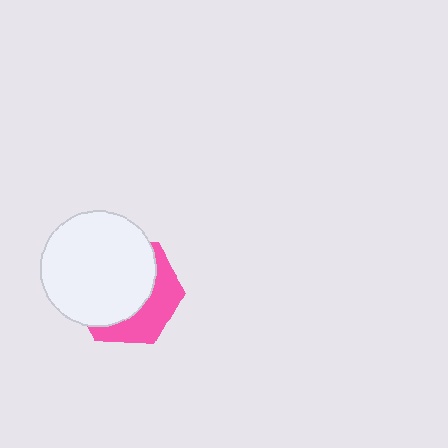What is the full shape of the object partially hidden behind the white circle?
The partially hidden object is a pink hexagon.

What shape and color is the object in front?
The object in front is a white circle.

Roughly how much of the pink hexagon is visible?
A small part of it is visible (roughly 36%).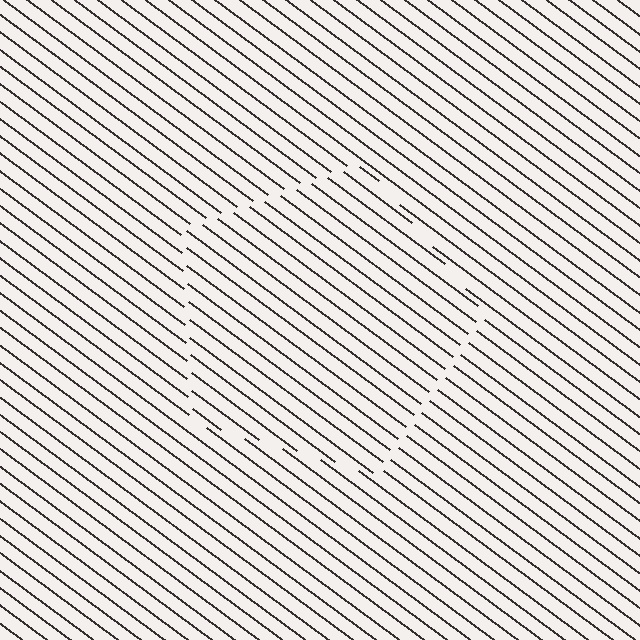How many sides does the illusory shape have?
5 sides — the line-ends trace a pentagon.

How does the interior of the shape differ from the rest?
The interior of the shape contains the same grating, shifted by half a period — the contour is defined by the phase discontinuity where line-ends from the inner and outer gratings abut.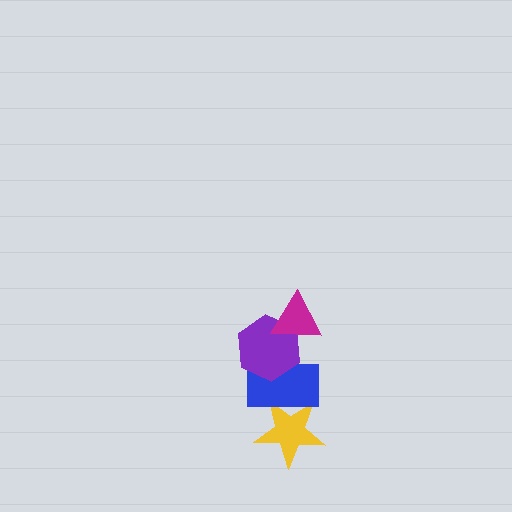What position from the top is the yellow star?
The yellow star is 4th from the top.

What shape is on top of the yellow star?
The blue rectangle is on top of the yellow star.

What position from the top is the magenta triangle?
The magenta triangle is 1st from the top.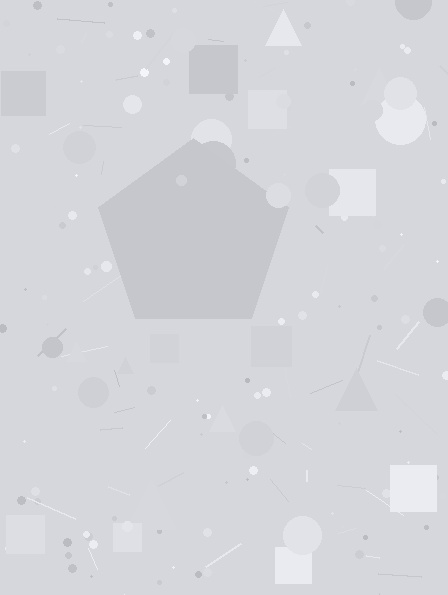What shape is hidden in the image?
A pentagon is hidden in the image.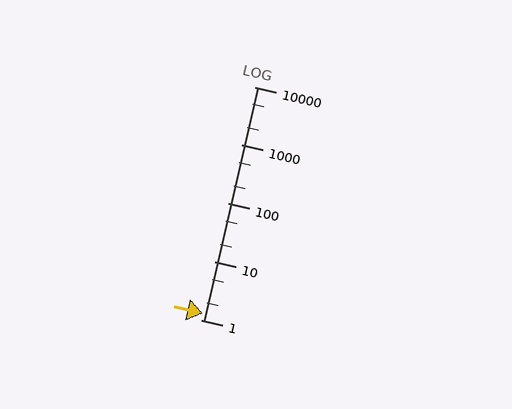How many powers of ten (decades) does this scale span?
The scale spans 4 decades, from 1 to 10000.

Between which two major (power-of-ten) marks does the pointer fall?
The pointer is between 1 and 10.